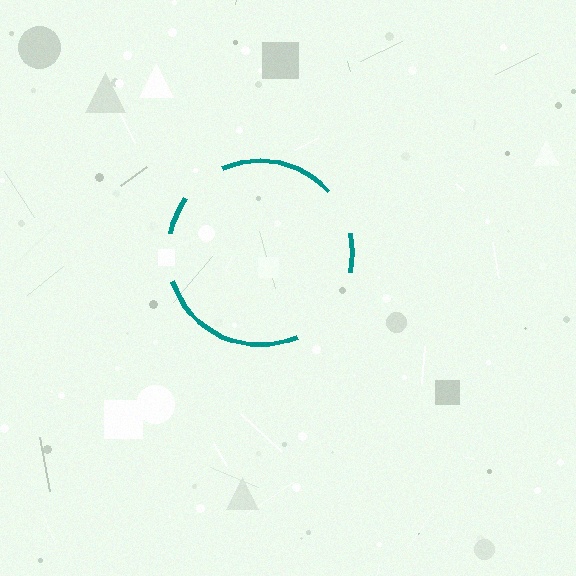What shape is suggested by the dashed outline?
The dashed outline suggests a circle.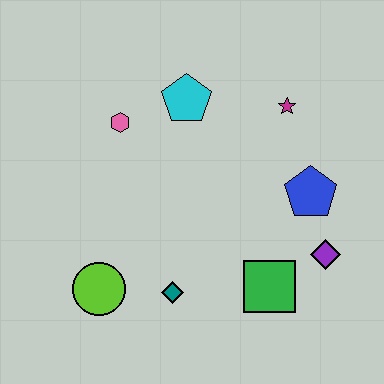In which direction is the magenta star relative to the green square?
The magenta star is above the green square.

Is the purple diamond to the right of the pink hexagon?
Yes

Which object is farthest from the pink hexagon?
The purple diamond is farthest from the pink hexagon.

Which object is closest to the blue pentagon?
The purple diamond is closest to the blue pentagon.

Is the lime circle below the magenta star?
Yes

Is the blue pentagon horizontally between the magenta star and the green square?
No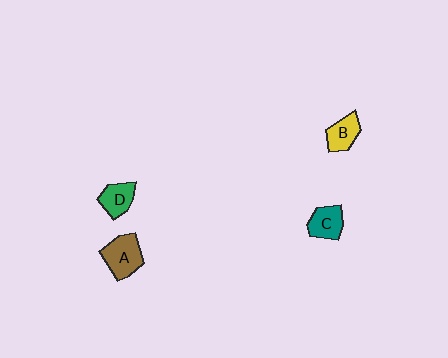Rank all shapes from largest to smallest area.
From largest to smallest: A (brown), C (teal), D (green), B (yellow).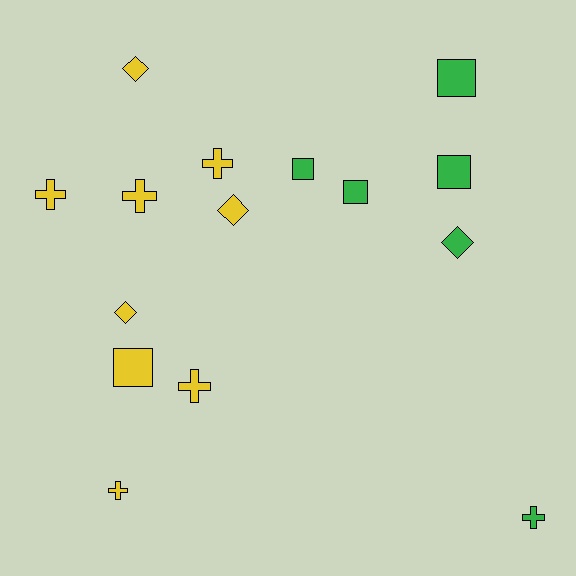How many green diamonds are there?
There is 1 green diamond.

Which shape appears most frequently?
Cross, with 6 objects.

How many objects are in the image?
There are 15 objects.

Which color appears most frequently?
Yellow, with 9 objects.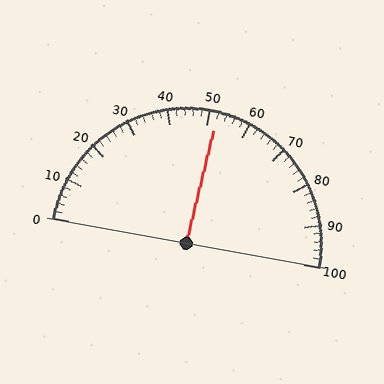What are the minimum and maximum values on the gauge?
The gauge ranges from 0 to 100.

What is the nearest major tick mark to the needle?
The nearest major tick mark is 50.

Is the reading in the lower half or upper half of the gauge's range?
The reading is in the upper half of the range (0 to 100).